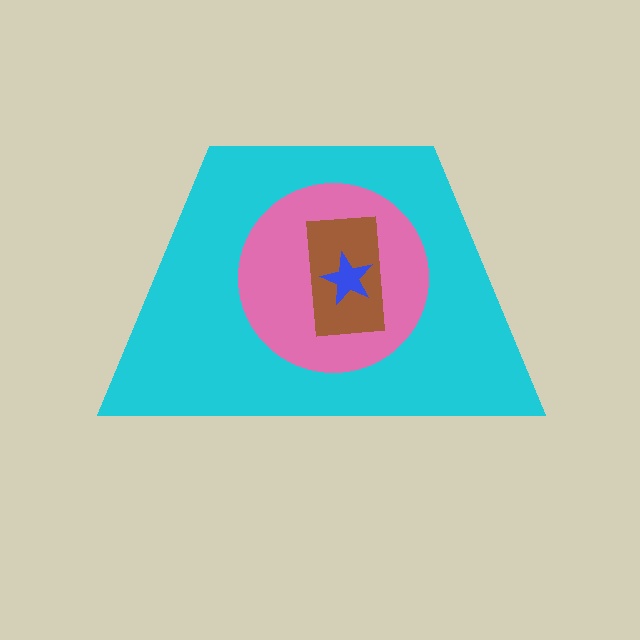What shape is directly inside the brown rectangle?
The blue star.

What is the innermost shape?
The blue star.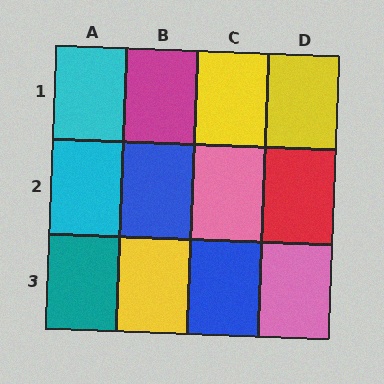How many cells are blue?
2 cells are blue.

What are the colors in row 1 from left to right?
Cyan, magenta, yellow, yellow.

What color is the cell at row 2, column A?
Cyan.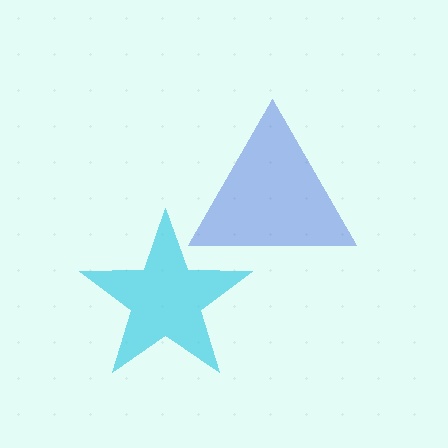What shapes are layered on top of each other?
The layered shapes are: a blue triangle, a cyan star.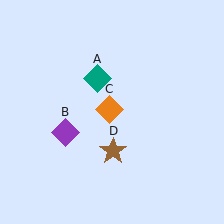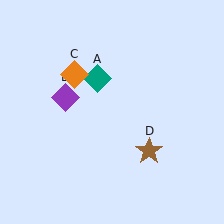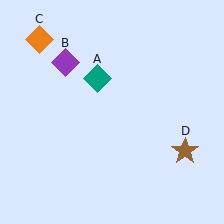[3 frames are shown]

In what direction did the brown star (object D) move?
The brown star (object D) moved right.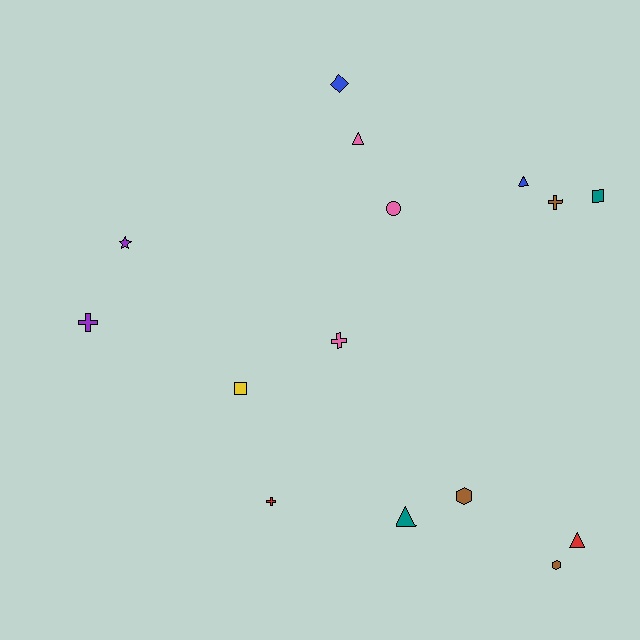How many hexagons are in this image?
There are 2 hexagons.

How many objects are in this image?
There are 15 objects.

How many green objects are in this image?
There are no green objects.